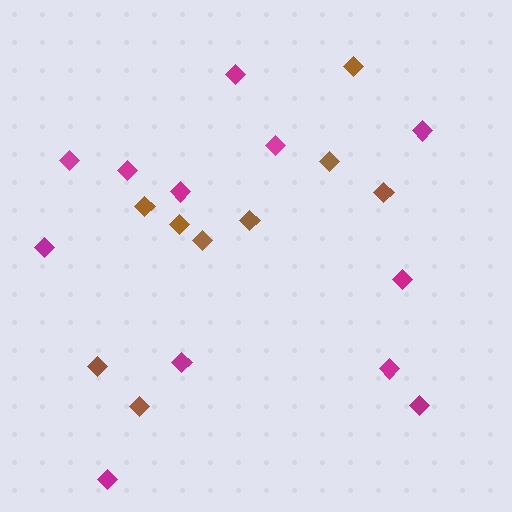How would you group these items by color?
There are 2 groups: one group of magenta diamonds (12) and one group of brown diamonds (9).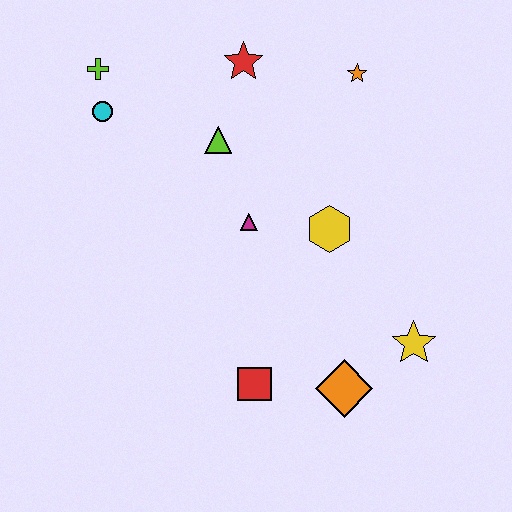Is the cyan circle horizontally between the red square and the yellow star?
No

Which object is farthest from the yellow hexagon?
The lime cross is farthest from the yellow hexagon.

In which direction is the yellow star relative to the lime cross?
The yellow star is to the right of the lime cross.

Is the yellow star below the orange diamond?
No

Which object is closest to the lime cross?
The cyan circle is closest to the lime cross.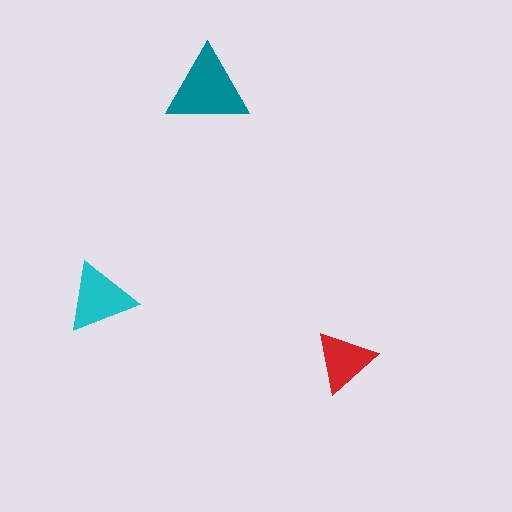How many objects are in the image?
There are 3 objects in the image.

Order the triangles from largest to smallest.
the teal one, the cyan one, the red one.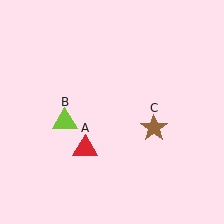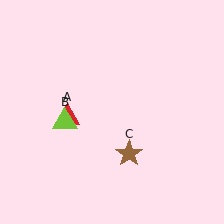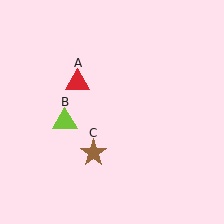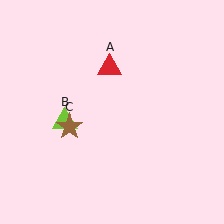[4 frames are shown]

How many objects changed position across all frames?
2 objects changed position: red triangle (object A), brown star (object C).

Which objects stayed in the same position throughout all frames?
Lime triangle (object B) remained stationary.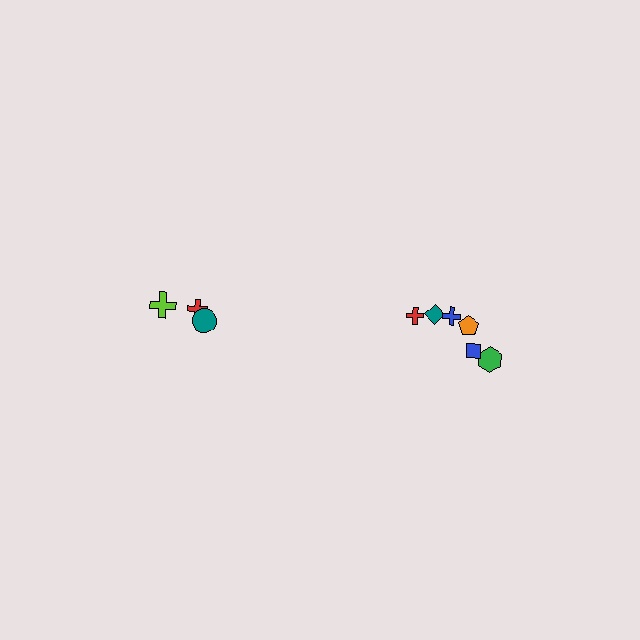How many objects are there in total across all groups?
There are 9 objects.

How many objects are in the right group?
There are 6 objects.